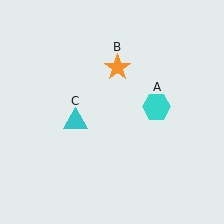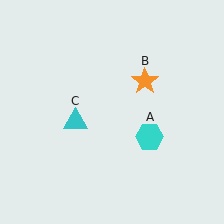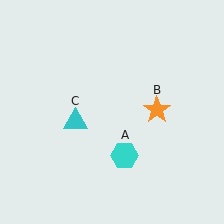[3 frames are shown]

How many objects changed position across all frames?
2 objects changed position: cyan hexagon (object A), orange star (object B).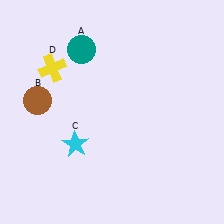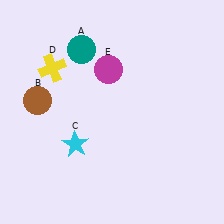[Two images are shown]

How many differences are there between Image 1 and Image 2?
There is 1 difference between the two images.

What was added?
A magenta circle (E) was added in Image 2.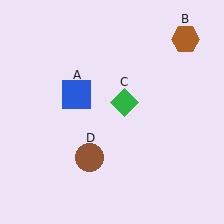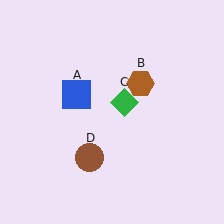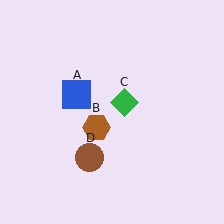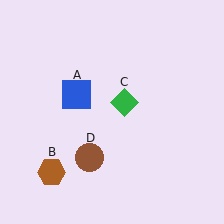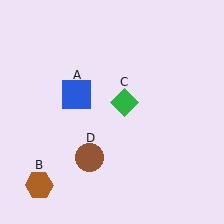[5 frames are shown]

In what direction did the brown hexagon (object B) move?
The brown hexagon (object B) moved down and to the left.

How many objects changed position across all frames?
1 object changed position: brown hexagon (object B).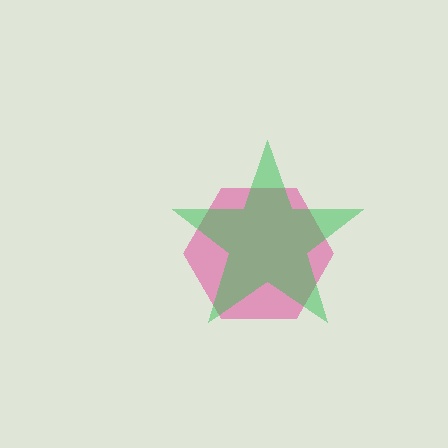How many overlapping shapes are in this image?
There are 2 overlapping shapes in the image.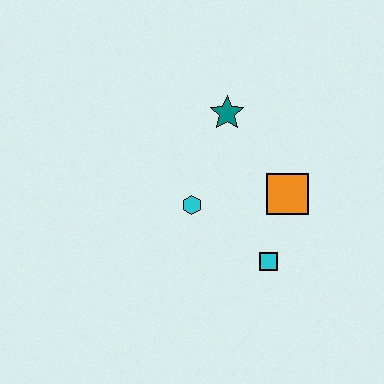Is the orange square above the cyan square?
Yes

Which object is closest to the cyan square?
The orange square is closest to the cyan square.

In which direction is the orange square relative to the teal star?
The orange square is below the teal star.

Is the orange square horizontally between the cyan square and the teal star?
No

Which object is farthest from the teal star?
The cyan square is farthest from the teal star.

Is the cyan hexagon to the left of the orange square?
Yes